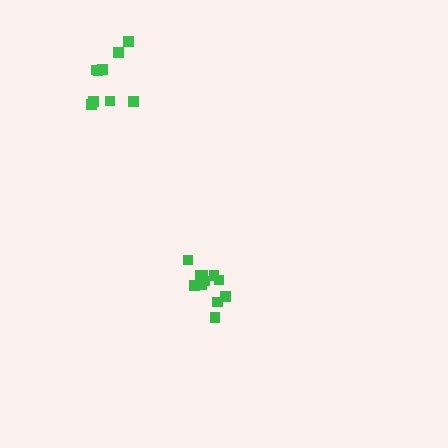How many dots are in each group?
Group 1: 9 dots, Group 2: 11 dots (20 total).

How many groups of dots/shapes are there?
There are 2 groups.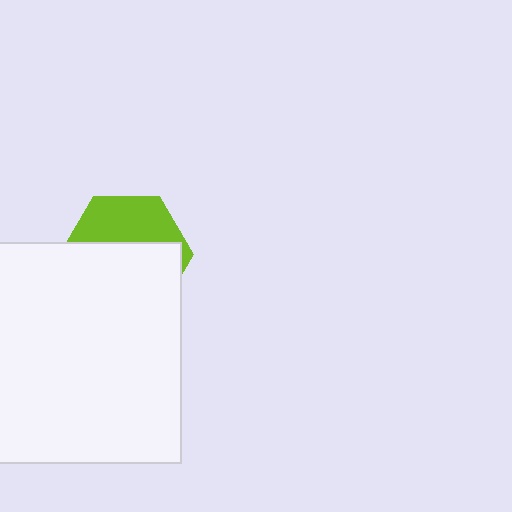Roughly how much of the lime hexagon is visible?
A small part of it is visible (roughly 38%).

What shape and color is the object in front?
The object in front is a white square.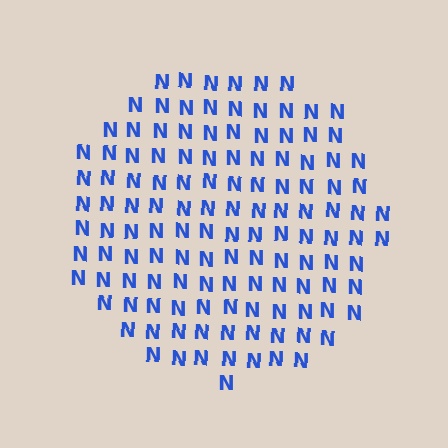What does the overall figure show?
The overall figure shows a circle.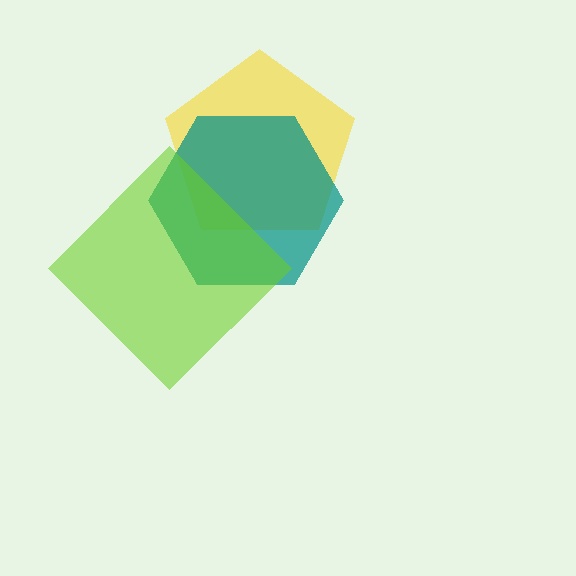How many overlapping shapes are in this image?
There are 3 overlapping shapes in the image.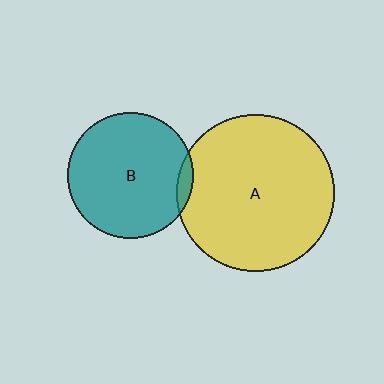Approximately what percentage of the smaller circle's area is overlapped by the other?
Approximately 5%.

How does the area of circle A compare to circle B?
Approximately 1.6 times.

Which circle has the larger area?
Circle A (yellow).